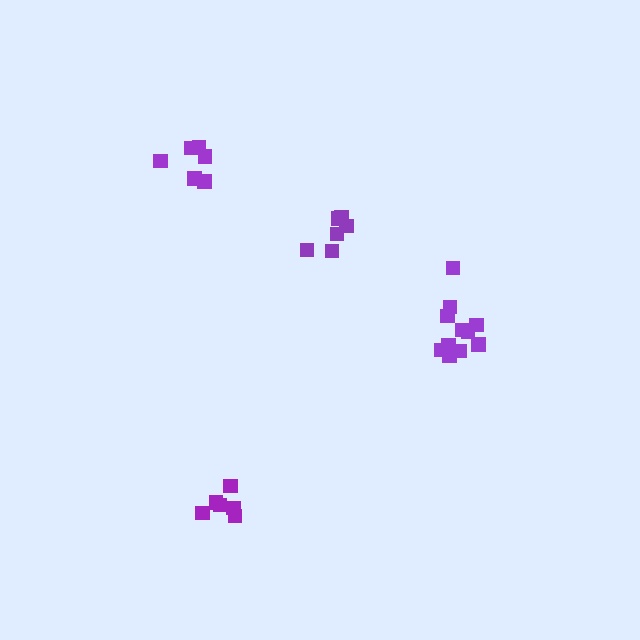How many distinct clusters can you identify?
There are 4 distinct clusters.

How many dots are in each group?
Group 1: 6 dots, Group 2: 6 dots, Group 3: 11 dots, Group 4: 6 dots (29 total).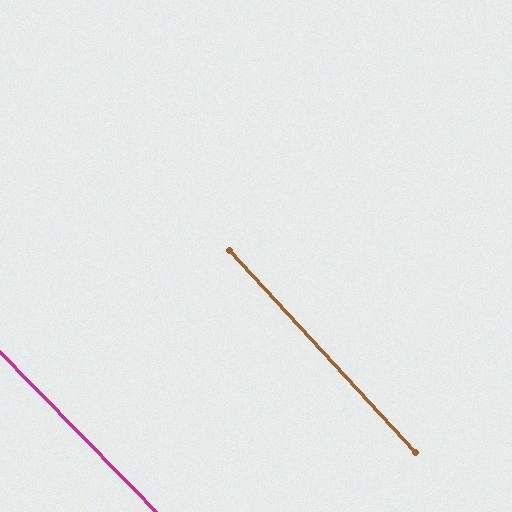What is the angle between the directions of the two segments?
Approximately 2 degrees.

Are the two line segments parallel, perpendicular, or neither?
Parallel — their directions differ by only 1.8°.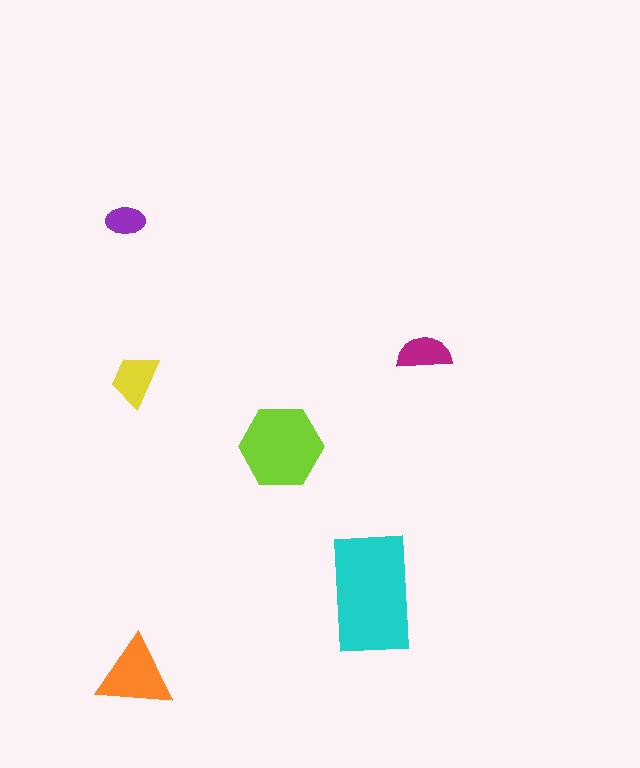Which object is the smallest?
The purple ellipse.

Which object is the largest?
The cyan rectangle.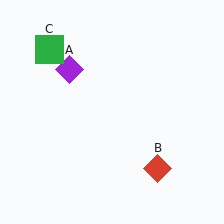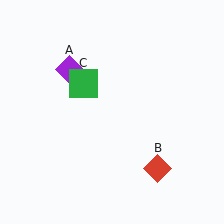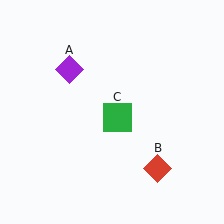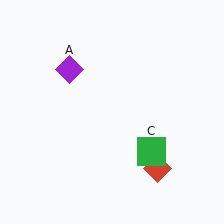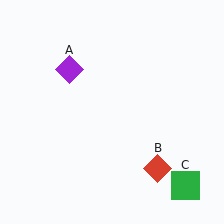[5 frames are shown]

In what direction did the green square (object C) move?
The green square (object C) moved down and to the right.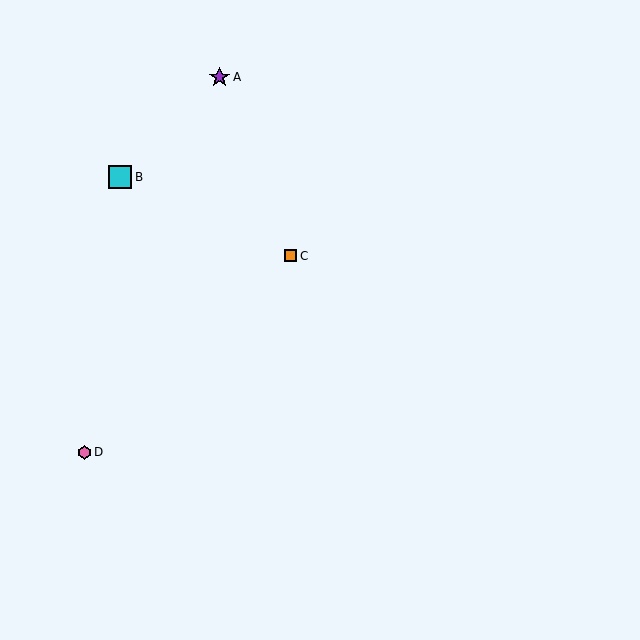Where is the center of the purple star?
The center of the purple star is at (220, 77).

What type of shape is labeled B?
Shape B is a cyan square.